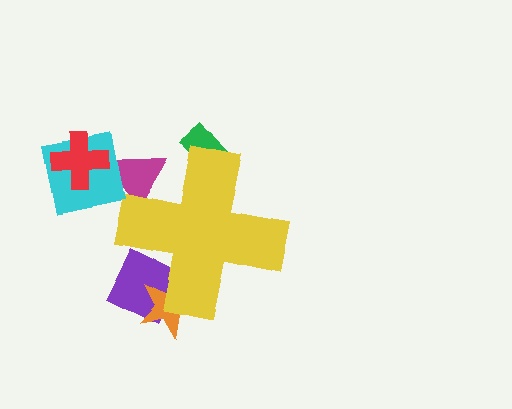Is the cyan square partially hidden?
No, the cyan square is fully visible.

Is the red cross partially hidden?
No, the red cross is fully visible.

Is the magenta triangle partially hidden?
Yes, the magenta triangle is partially hidden behind the yellow cross.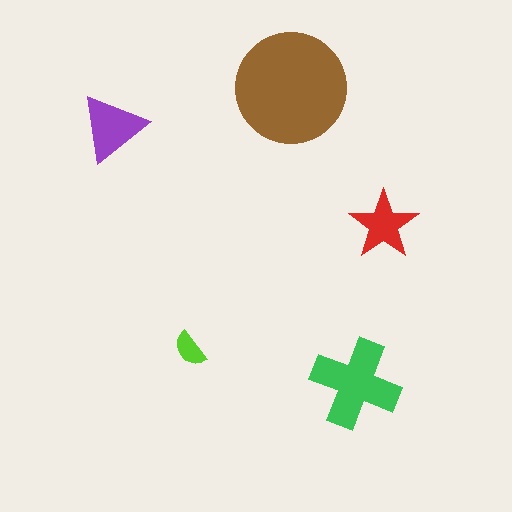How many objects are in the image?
There are 5 objects in the image.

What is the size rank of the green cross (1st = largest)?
2nd.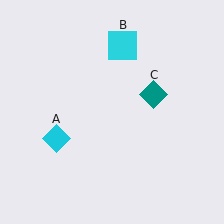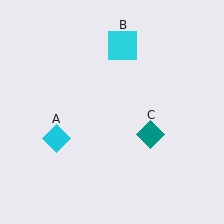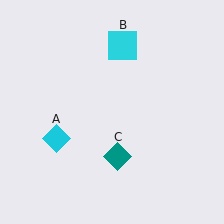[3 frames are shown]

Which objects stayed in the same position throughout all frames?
Cyan diamond (object A) and cyan square (object B) remained stationary.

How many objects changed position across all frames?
1 object changed position: teal diamond (object C).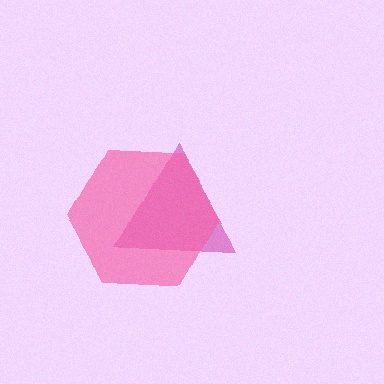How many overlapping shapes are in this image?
There are 2 overlapping shapes in the image.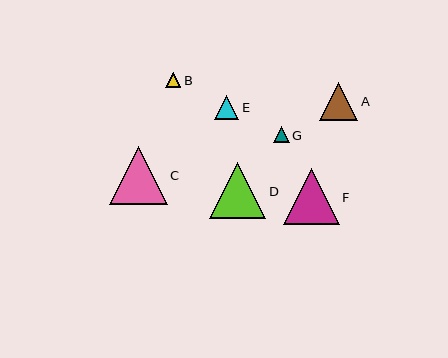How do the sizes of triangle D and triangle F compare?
Triangle D and triangle F are approximately the same size.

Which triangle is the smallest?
Triangle B is the smallest with a size of approximately 15 pixels.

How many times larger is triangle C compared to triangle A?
Triangle C is approximately 1.5 times the size of triangle A.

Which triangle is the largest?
Triangle C is the largest with a size of approximately 58 pixels.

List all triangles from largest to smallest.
From largest to smallest: C, D, F, A, E, G, B.